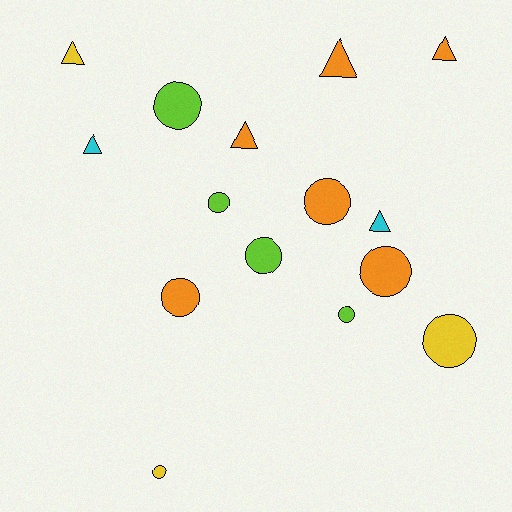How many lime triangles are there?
There are no lime triangles.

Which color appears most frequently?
Orange, with 6 objects.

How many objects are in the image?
There are 15 objects.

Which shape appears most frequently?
Circle, with 9 objects.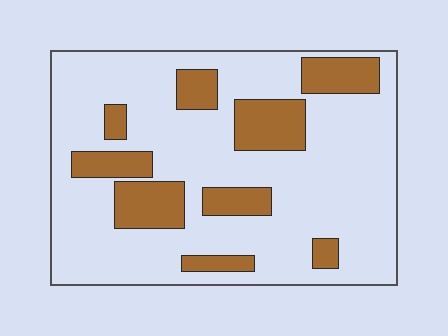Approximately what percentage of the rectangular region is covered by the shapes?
Approximately 25%.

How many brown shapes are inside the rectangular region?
9.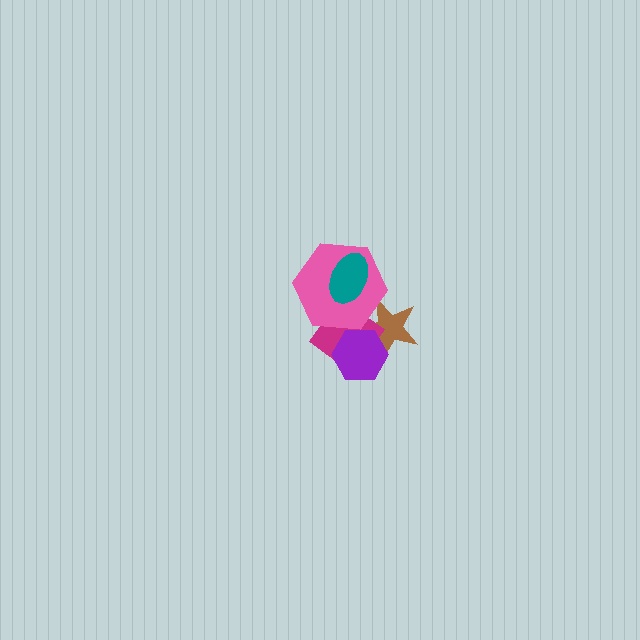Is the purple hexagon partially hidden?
No, no other shape covers it.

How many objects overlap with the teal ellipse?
2 objects overlap with the teal ellipse.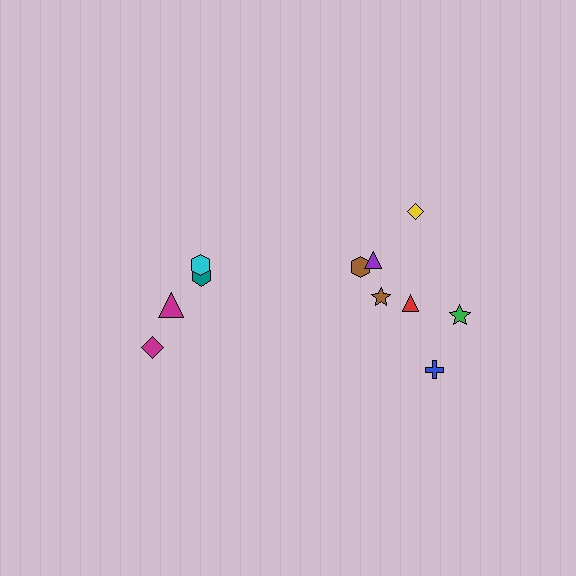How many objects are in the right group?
There are 7 objects.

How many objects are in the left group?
There are 4 objects.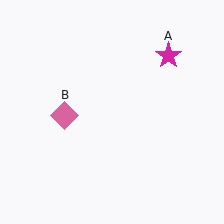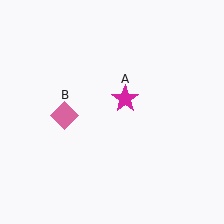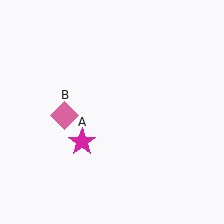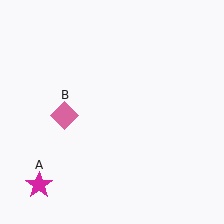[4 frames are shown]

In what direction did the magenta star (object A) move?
The magenta star (object A) moved down and to the left.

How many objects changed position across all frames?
1 object changed position: magenta star (object A).